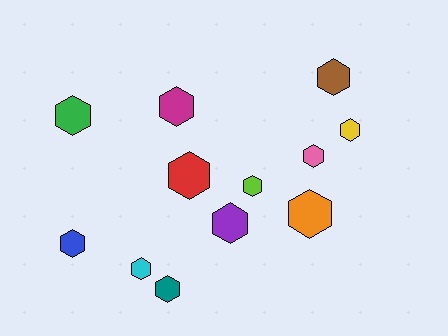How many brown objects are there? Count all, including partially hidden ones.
There is 1 brown object.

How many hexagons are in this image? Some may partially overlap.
There are 12 hexagons.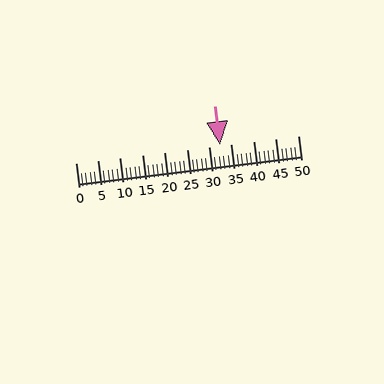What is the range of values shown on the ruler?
The ruler shows values from 0 to 50.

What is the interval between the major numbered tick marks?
The major tick marks are spaced 5 units apart.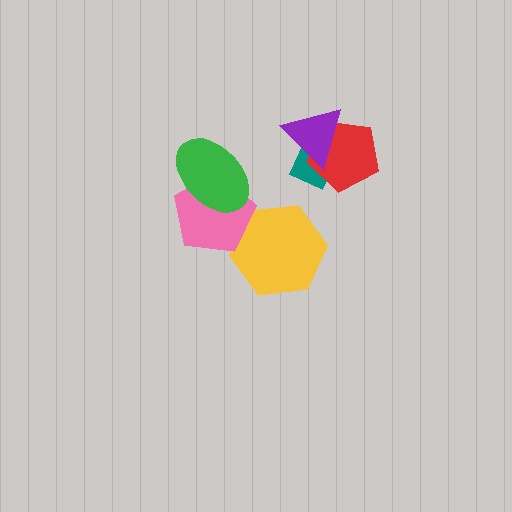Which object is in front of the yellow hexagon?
The pink pentagon is in front of the yellow hexagon.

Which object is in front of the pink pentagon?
The green ellipse is in front of the pink pentagon.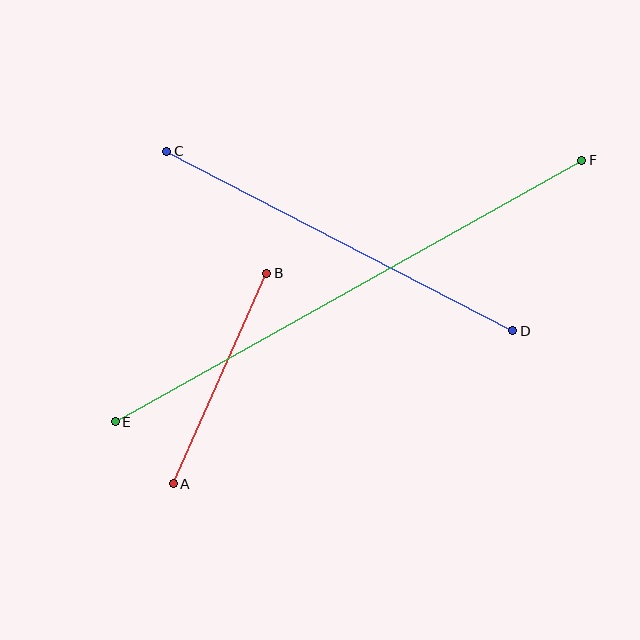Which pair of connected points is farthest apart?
Points E and F are farthest apart.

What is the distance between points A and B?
The distance is approximately 230 pixels.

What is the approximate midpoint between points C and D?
The midpoint is at approximately (340, 241) pixels.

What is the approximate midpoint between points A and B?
The midpoint is at approximately (220, 378) pixels.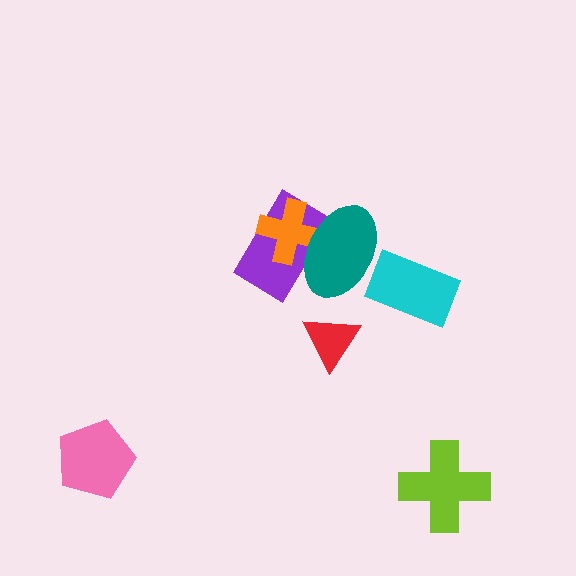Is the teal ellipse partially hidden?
Yes, it is partially covered by another shape.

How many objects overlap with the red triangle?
0 objects overlap with the red triangle.